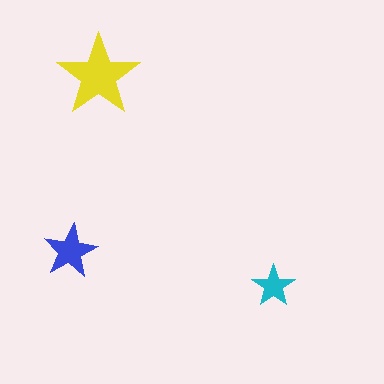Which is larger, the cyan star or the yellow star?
The yellow one.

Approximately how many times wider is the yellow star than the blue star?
About 1.5 times wider.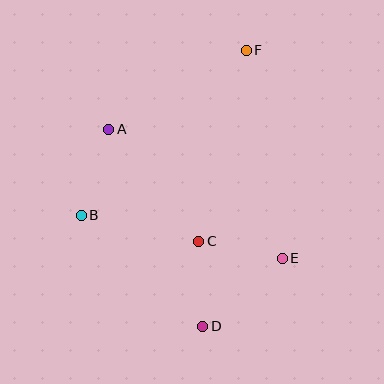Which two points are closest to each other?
Points C and E are closest to each other.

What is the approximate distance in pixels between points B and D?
The distance between B and D is approximately 165 pixels.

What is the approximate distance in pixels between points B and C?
The distance between B and C is approximately 121 pixels.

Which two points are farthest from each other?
Points D and F are farthest from each other.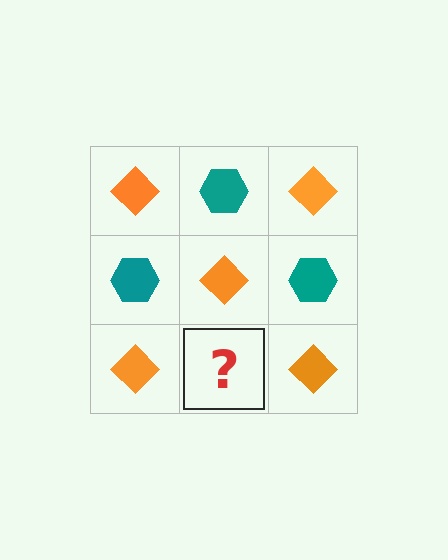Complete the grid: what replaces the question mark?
The question mark should be replaced with a teal hexagon.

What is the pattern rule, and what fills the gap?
The rule is that it alternates orange diamond and teal hexagon in a checkerboard pattern. The gap should be filled with a teal hexagon.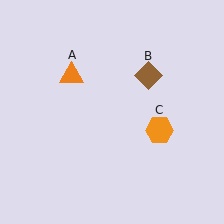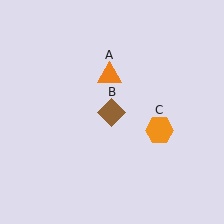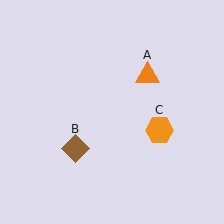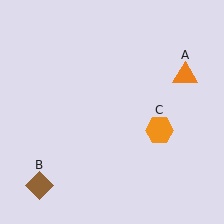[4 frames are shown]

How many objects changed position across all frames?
2 objects changed position: orange triangle (object A), brown diamond (object B).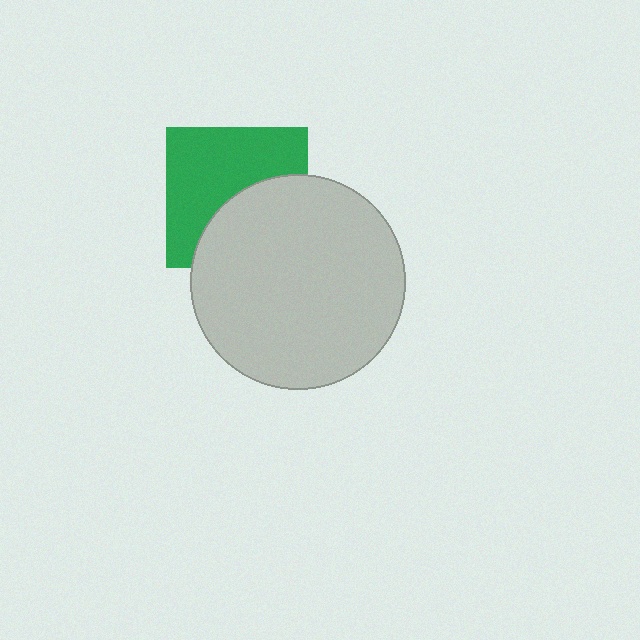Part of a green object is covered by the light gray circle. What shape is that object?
It is a square.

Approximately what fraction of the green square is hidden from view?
Roughly 43% of the green square is hidden behind the light gray circle.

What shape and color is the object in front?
The object in front is a light gray circle.